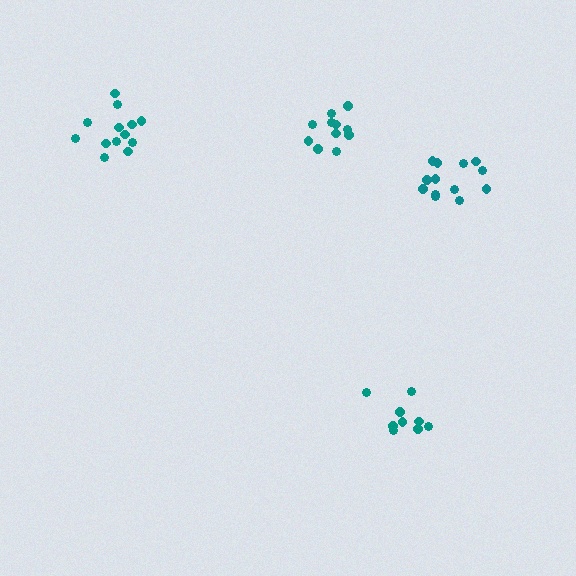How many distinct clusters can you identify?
There are 4 distinct clusters.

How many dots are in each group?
Group 1: 11 dots, Group 2: 13 dots, Group 3: 9 dots, Group 4: 13 dots (46 total).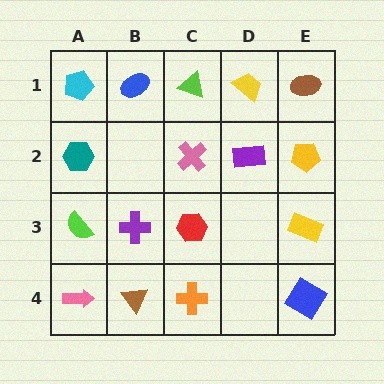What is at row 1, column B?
A blue ellipse.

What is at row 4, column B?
A brown triangle.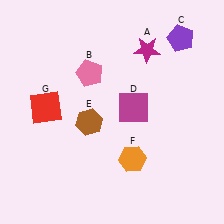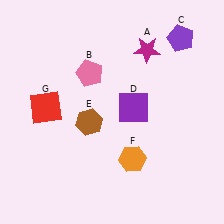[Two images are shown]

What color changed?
The square (D) changed from magenta in Image 1 to purple in Image 2.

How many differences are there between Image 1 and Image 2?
There is 1 difference between the two images.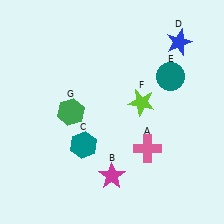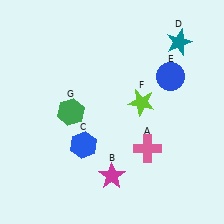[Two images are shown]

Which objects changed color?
C changed from teal to blue. D changed from blue to teal. E changed from teal to blue.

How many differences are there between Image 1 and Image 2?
There are 3 differences between the two images.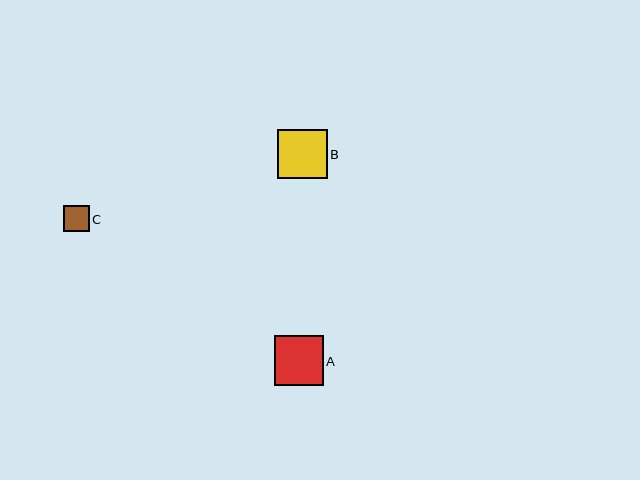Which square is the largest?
Square B is the largest with a size of approximately 50 pixels.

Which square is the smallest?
Square C is the smallest with a size of approximately 26 pixels.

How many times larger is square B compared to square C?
Square B is approximately 1.9 times the size of square C.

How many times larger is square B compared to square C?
Square B is approximately 1.9 times the size of square C.